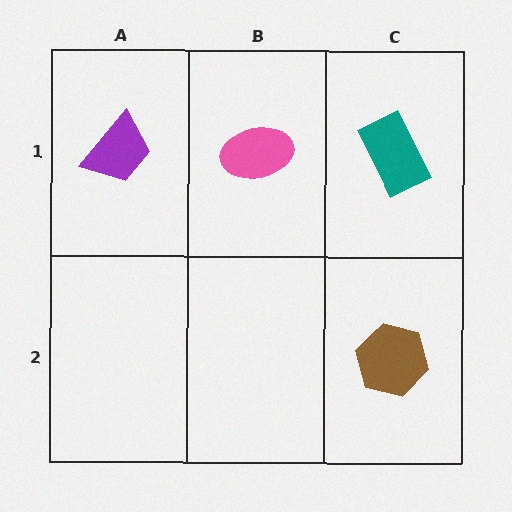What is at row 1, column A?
A purple trapezoid.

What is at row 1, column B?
A pink ellipse.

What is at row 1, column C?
A teal rectangle.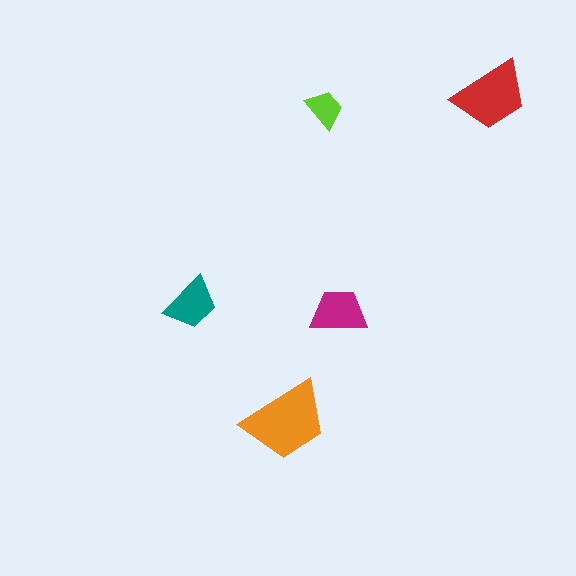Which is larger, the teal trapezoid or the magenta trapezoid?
The magenta one.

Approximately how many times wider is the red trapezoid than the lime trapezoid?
About 2 times wider.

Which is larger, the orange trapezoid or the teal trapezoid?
The orange one.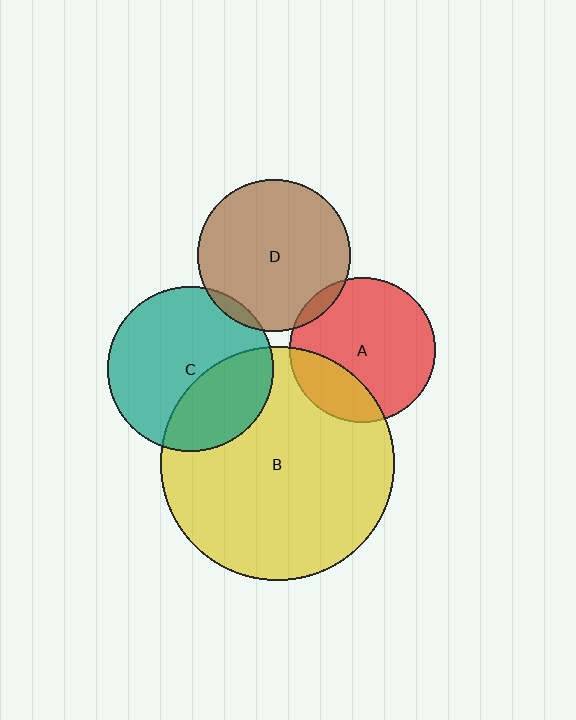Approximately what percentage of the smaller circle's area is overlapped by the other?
Approximately 5%.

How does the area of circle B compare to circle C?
Approximately 2.0 times.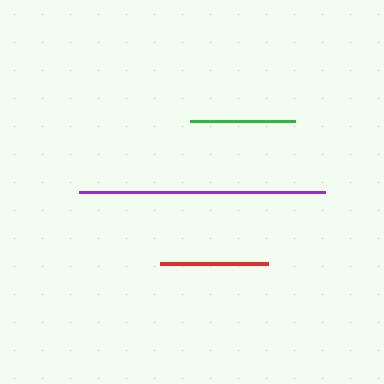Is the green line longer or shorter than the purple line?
The purple line is longer than the green line.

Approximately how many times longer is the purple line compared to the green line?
The purple line is approximately 2.3 times the length of the green line.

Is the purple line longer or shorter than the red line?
The purple line is longer than the red line.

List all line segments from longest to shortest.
From longest to shortest: purple, red, green.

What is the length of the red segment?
The red segment is approximately 108 pixels long.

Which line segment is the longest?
The purple line is the longest at approximately 246 pixels.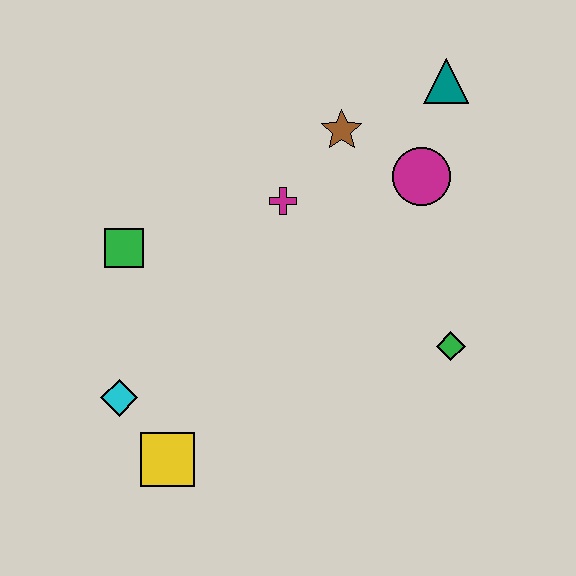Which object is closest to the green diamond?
The magenta circle is closest to the green diamond.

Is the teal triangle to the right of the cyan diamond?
Yes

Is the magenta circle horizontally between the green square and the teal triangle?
Yes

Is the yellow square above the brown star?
No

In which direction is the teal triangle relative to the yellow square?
The teal triangle is above the yellow square.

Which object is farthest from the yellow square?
The teal triangle is farthest from the yellow square.